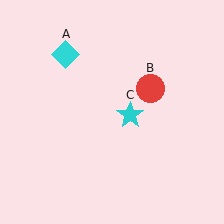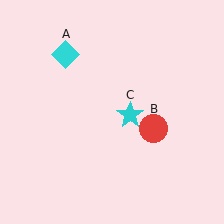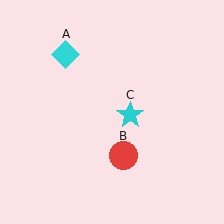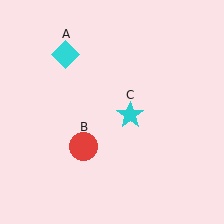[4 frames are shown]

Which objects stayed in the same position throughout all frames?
Cyan diamond (object A) and cyan star (object C) remained stationary.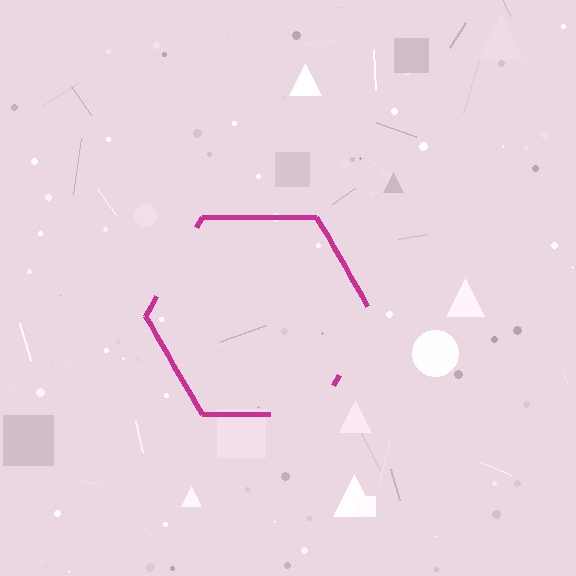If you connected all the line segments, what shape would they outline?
They would outline a hexagon.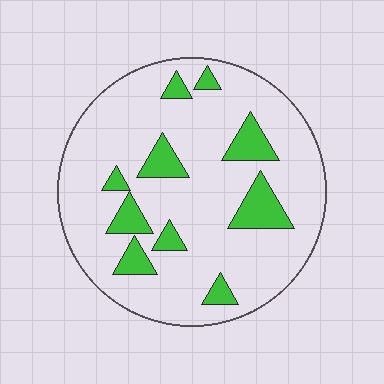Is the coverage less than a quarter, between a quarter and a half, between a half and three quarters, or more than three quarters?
Less than a quarter.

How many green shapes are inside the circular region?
10.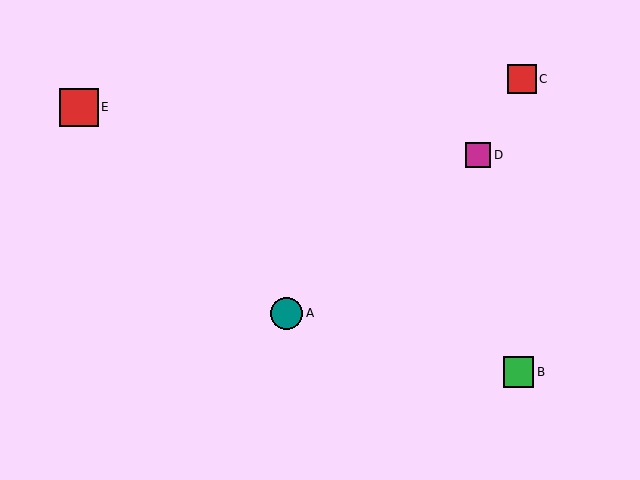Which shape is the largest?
The red square (labeled E) is the largest.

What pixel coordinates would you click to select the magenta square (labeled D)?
Click at (478, 155) to select the magenta square D.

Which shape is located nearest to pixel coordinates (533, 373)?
The green square (labeled B) at (518, 372) is nearest to that location.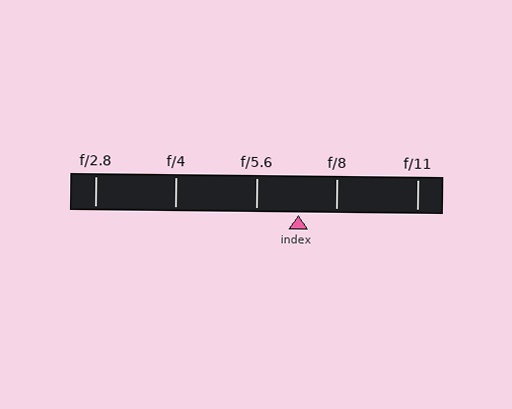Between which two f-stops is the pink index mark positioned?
The index mark is between f/5.6 and f/8.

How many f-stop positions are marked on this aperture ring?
There are 5 f-stop positions marked.